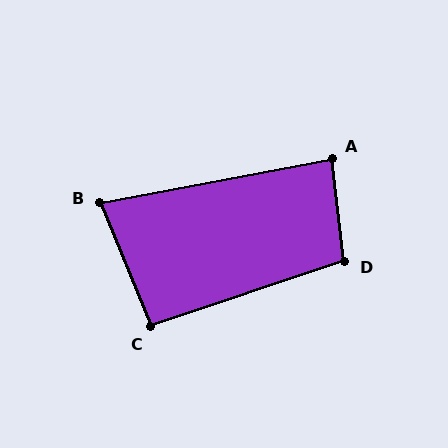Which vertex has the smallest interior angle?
B, at approximately 78 degrees.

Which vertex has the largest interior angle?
D, at approximately 102 degrees.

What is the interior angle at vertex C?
Approximately 94 degrees (approximately right).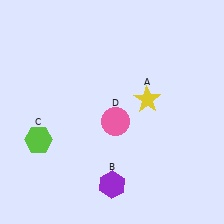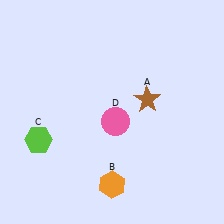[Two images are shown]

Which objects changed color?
A changed from yellow to brown. B changed from purple to orange.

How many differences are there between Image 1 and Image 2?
There are 2 differences between the two images.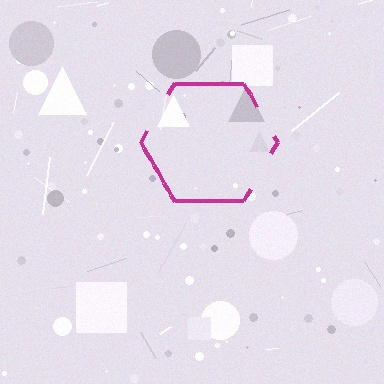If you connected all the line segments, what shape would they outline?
They would outline a hexagon.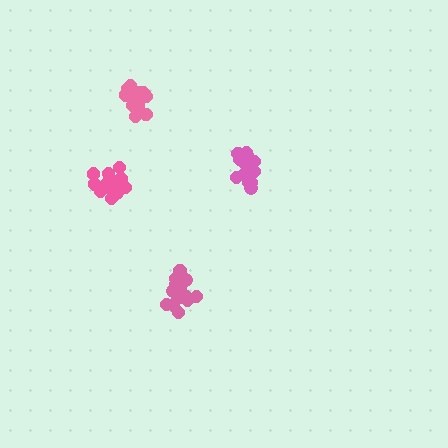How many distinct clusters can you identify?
There are 4 distinct clusters.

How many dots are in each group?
Group 1: 18 dots, Group 2: 14 dots, Group 3: 15 dots, Group 4: 16 dots (63 total).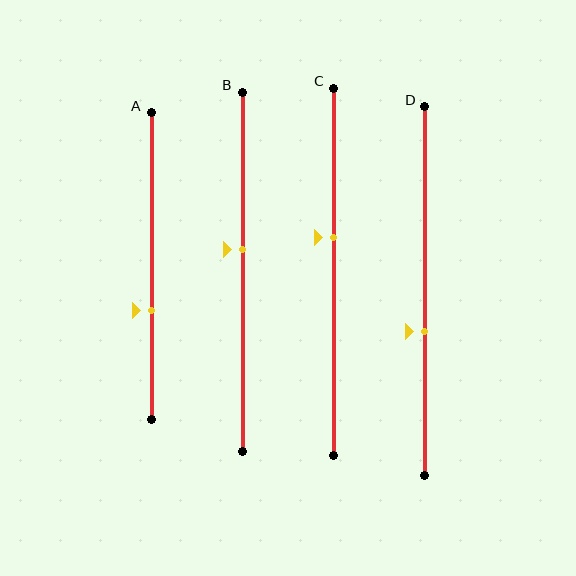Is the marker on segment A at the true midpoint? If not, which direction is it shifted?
No, the marker on segment A is shifted downward by about 14% of the segment length.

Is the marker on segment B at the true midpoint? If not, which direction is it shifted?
No, the marker on segment B is shifted upward by about 6% of the segment length.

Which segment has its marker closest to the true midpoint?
Segment B has its marker closest to the true midpoint.